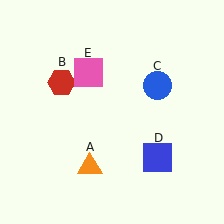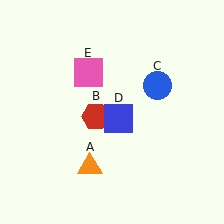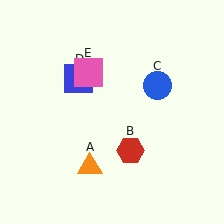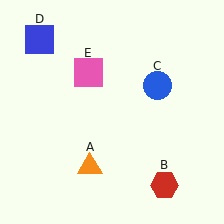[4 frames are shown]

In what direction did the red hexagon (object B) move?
The red hexagon (object B) moved down and to the right.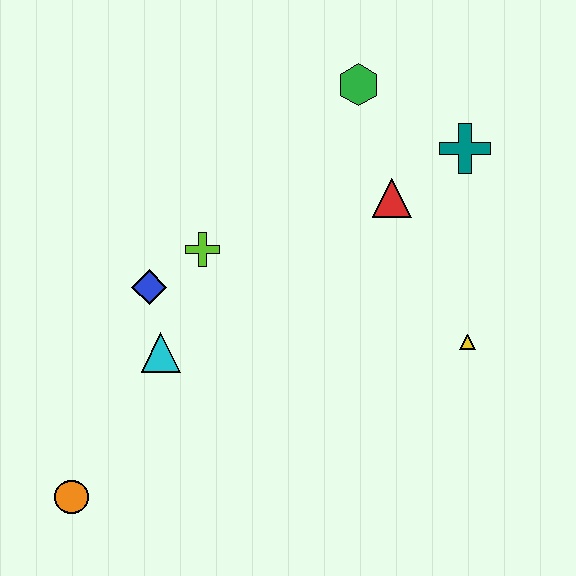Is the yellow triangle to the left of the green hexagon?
No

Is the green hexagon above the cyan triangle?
Yes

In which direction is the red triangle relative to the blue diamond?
The red triangle is to the right of the blue diamond.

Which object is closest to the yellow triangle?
The red triangle is closest to the yellow triangle.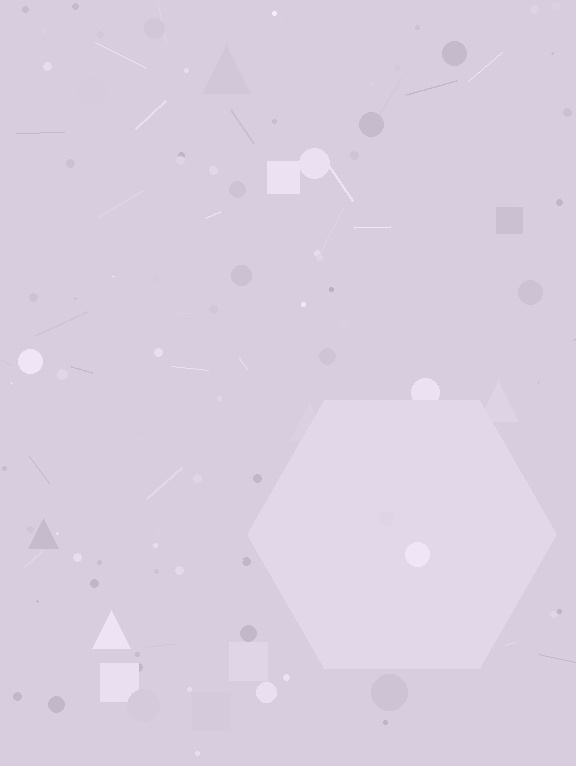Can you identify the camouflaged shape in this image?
The camouflaged shape is a hexagon.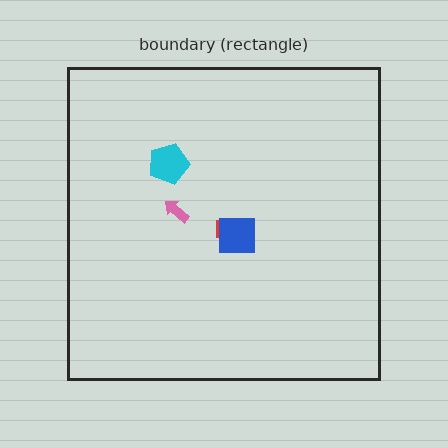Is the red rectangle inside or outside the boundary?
Inside.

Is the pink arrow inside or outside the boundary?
Inside.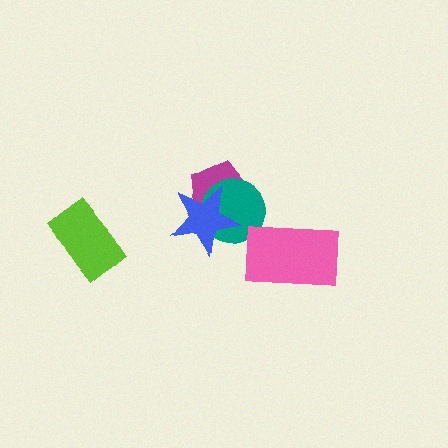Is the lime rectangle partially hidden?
No, no other shape covers it.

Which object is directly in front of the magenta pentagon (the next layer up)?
The teal circle is directly in front of the magenta pentagon.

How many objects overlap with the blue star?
2 objects overlap with the blue star.